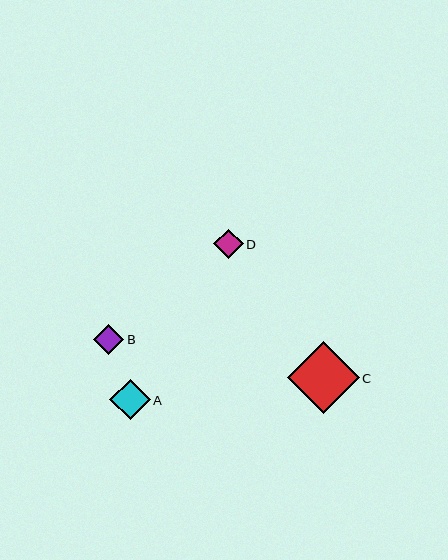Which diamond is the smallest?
Diamond D is the smallest with a size of approximately 29 pixels.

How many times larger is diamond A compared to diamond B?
Diamond A is approximately 1.4 times the size of diamond B.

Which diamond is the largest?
Diamond C is the largest with a size of approximately 72 pixels.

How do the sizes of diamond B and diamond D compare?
Diamond B and diamond D are approximately the same size.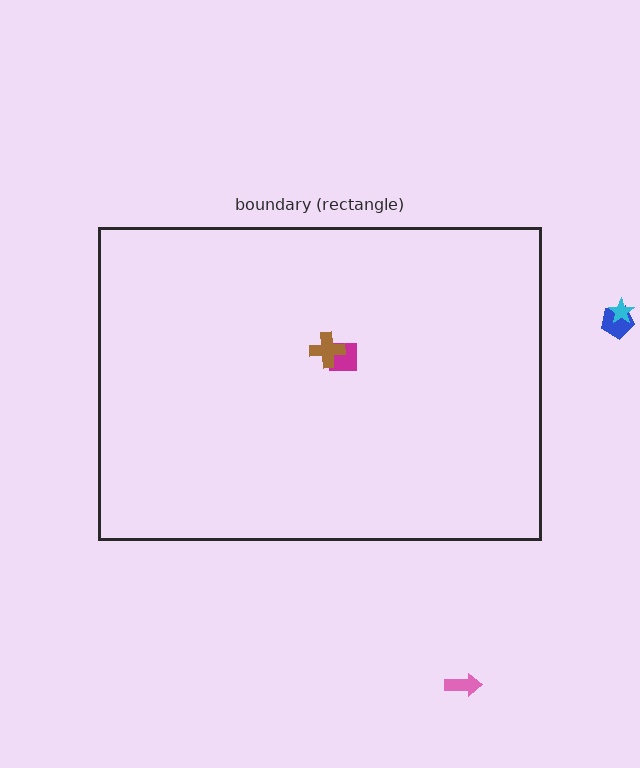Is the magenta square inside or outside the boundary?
Inside.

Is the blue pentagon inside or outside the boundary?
Outside.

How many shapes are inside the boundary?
2 inside, 3 outside.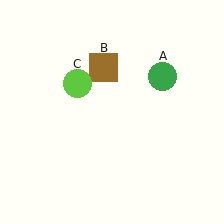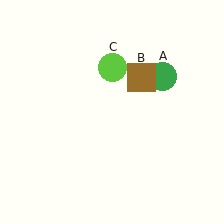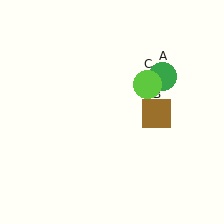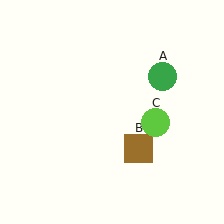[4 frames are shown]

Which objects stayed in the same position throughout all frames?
Green circle (object A) remained stationary.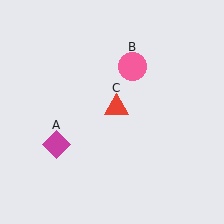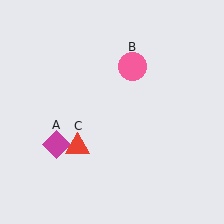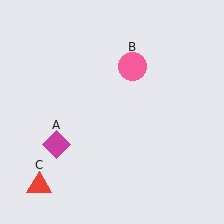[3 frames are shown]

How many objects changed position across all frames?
1 object changed position: red triangle (object C).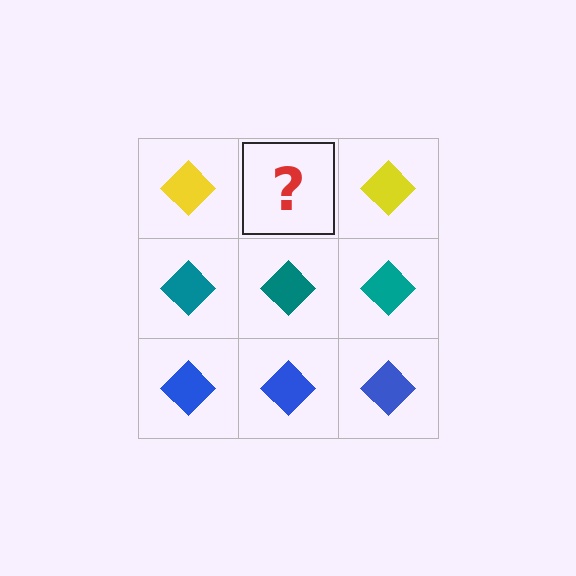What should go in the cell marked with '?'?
The missing cell should contain a yellow diamond.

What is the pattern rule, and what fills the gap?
The rule is that each row has a consistent color. The gap should be filled with a yellow diamond.